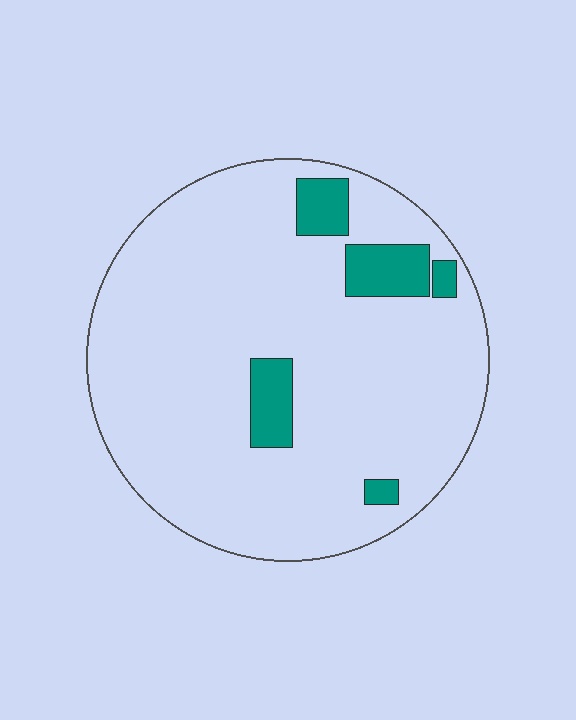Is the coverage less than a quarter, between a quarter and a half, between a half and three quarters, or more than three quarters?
Less than a quarter.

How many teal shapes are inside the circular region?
5.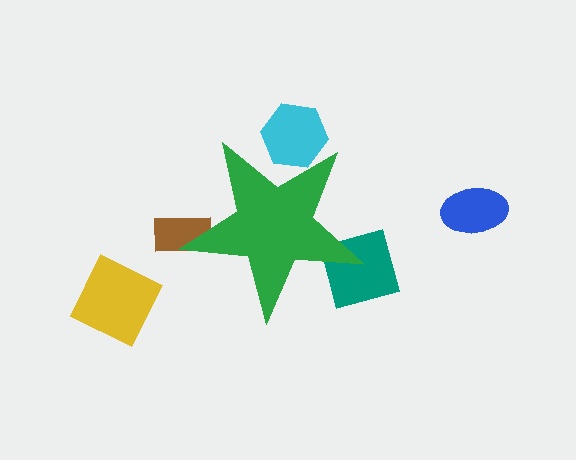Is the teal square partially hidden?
Yes, the teal square is partially hidden behind the green star.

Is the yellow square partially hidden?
No, the yellow square is fully visible.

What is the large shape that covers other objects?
A green star.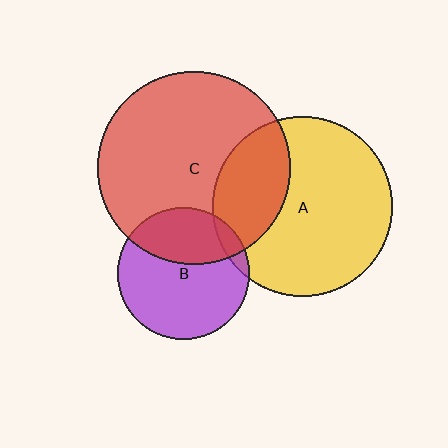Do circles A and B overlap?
Yes.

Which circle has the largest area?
Circle C (red).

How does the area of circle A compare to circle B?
Approximately 1.9 times.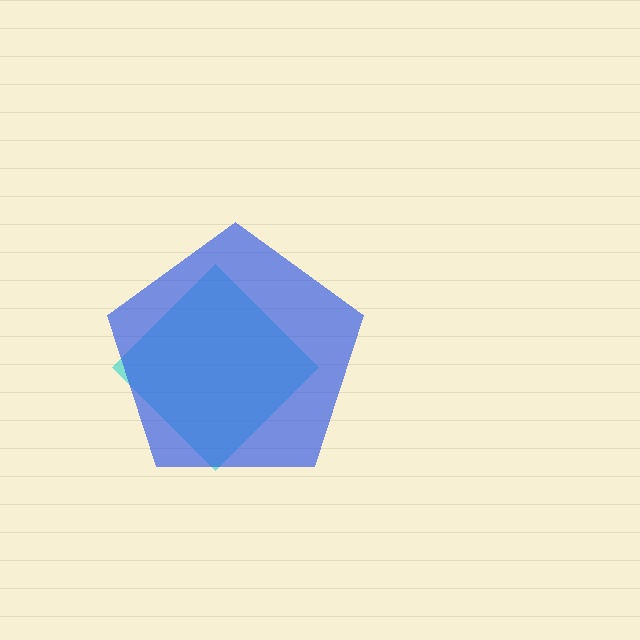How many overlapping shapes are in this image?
There are 2 overlapping shapes in the image.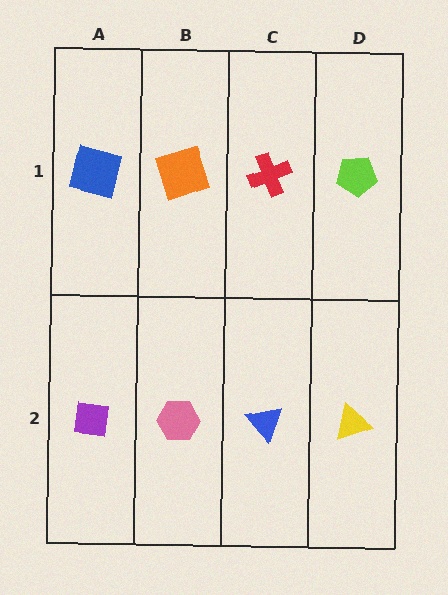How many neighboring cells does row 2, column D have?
2.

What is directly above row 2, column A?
A blue square.